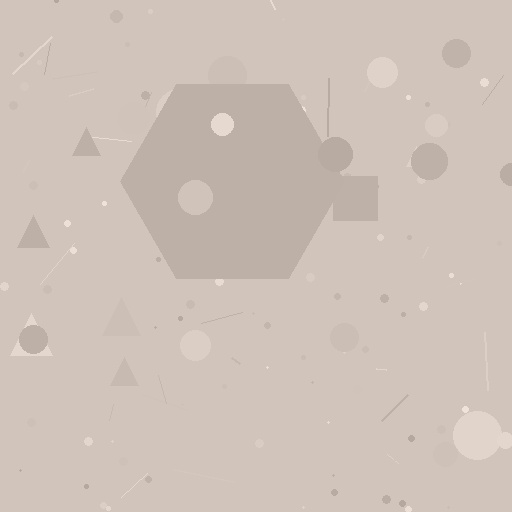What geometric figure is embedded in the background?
A hexagon is embedded in the background.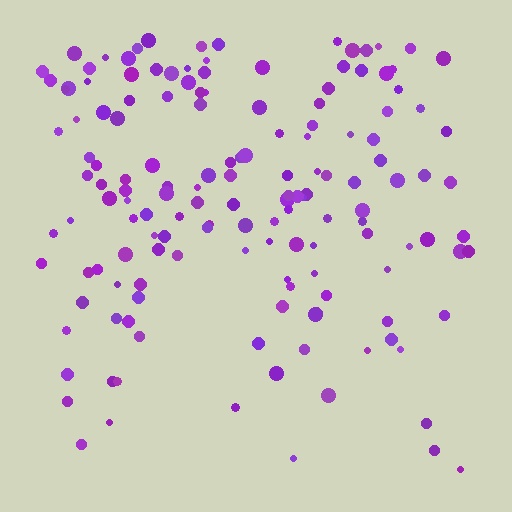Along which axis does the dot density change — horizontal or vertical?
Vertical.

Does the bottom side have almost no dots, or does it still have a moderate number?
Still a moderate number, just noticeably fewer than the top.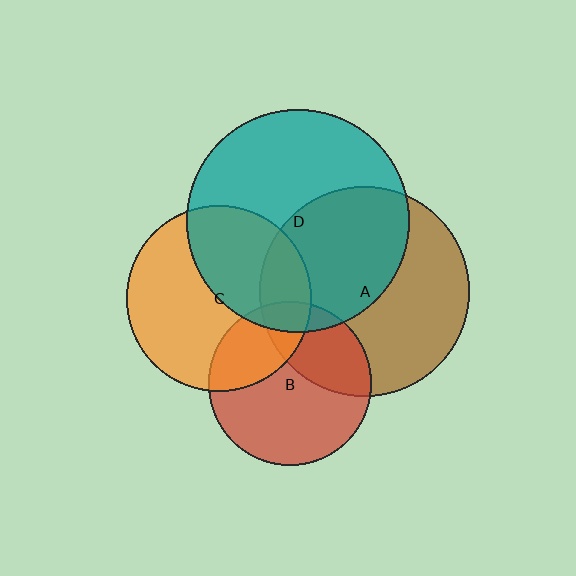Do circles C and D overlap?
Yes.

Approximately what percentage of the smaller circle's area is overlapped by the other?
Approximately 40%.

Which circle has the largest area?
Circle D (teal).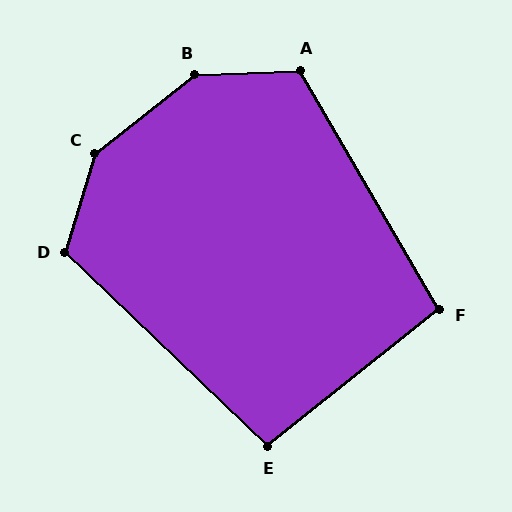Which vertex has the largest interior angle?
C, at approximately 145 degrees.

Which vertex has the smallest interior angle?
E, at approximately 98 degrees.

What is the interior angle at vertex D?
Approximately 117 degrees (obtuse).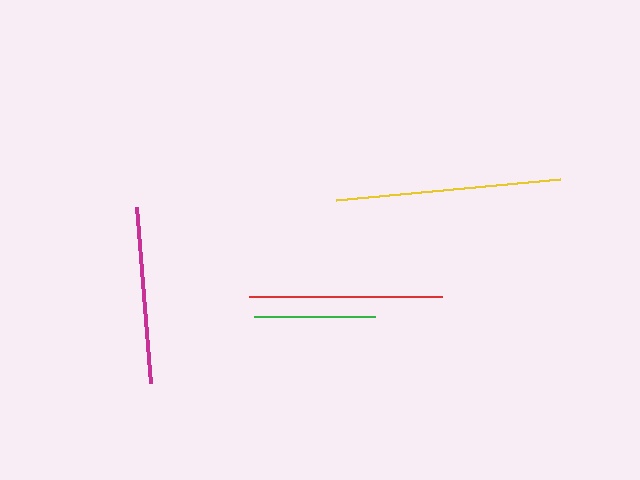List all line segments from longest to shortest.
From longest to shortest: yellow, red, magenta, green.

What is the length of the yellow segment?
The yellow segment is approximately 225 pixels long.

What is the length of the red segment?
The red segment is approximately 193 pixels long.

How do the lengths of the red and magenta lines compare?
The red and magenta lines are approximately the same length.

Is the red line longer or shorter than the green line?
The red line is longer than the green line.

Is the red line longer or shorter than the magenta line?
The red line is longer than the magenta line.